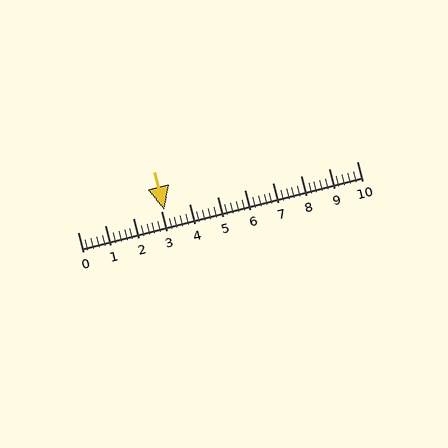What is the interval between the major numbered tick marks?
The major tick marks are spaced 1 units apart.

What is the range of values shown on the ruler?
The ruler shows values from 0 to 10.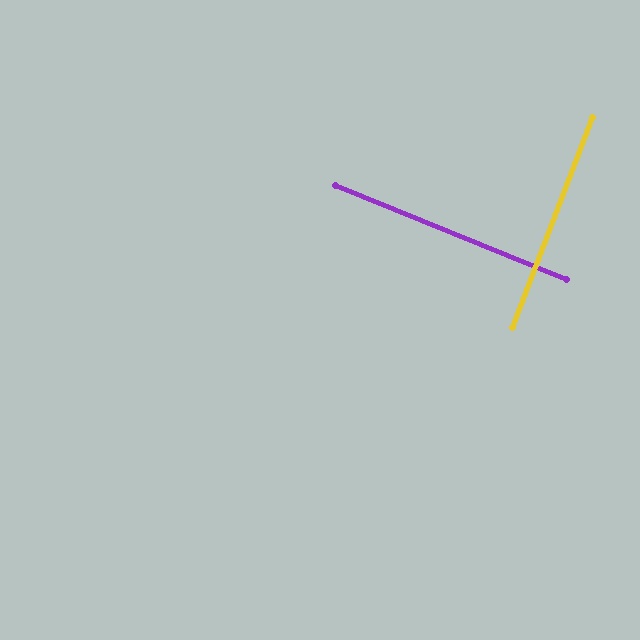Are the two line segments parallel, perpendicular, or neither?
Perpendicular — they meet at approximately 89°.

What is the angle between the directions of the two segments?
Approximately 89 degrees.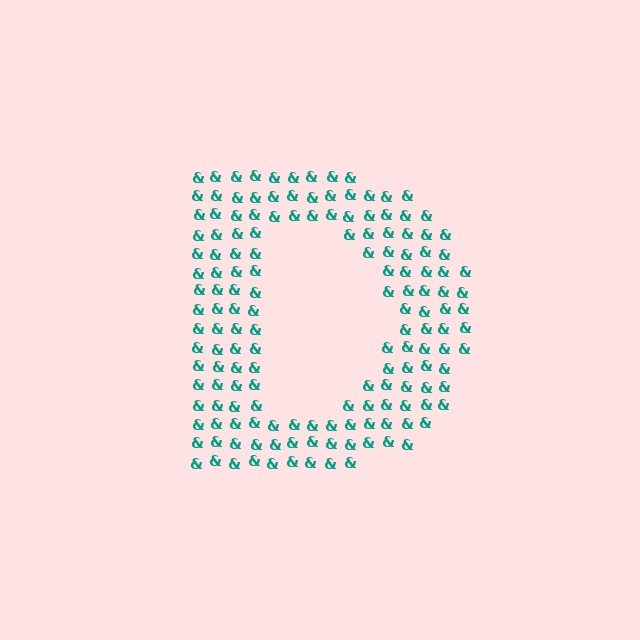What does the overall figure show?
The overall figure shows the letter D.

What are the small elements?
The small elements are ampersands.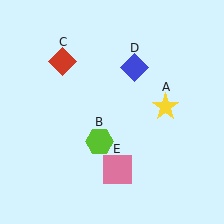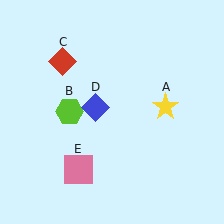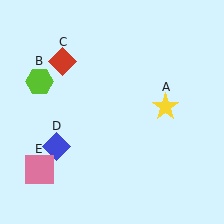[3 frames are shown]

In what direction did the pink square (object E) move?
The pink square (object E) moved left.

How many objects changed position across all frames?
3 objects changed position: lime hexagon (object B), blue diamond (object D), pink square (object E).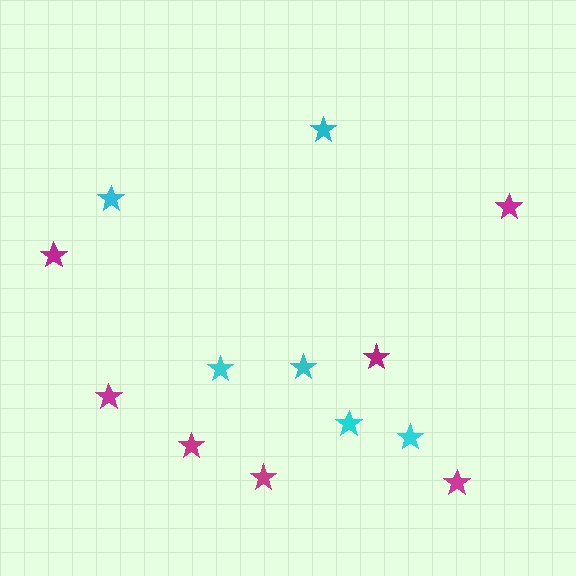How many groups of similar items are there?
There are 2 groups: one group of cyan stars (6) and one group of magenta stars (7).